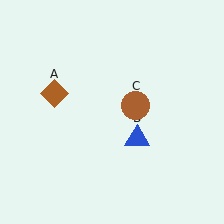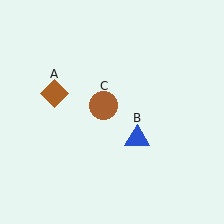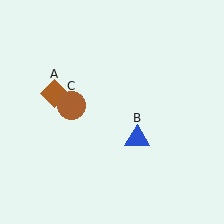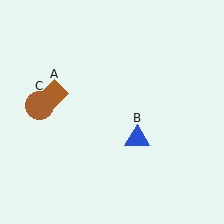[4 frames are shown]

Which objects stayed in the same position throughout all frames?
Brown diamond (object A) and blue triangle (object B) remained stationary.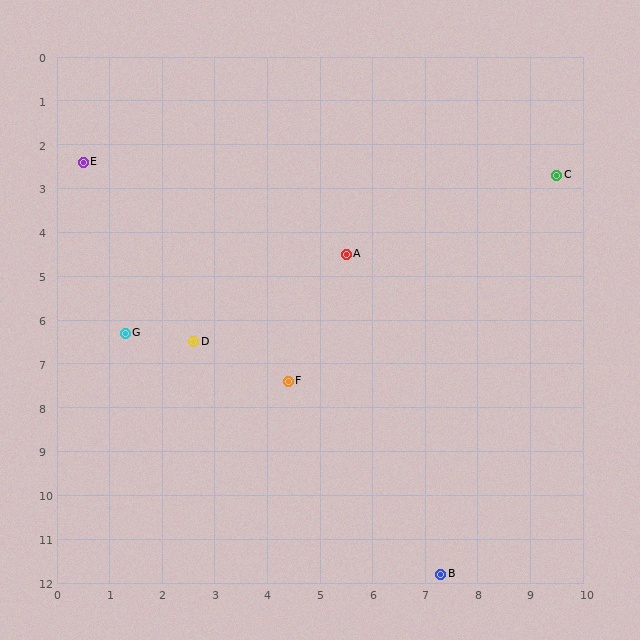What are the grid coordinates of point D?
Point D is at approximately (2.6, 6.5).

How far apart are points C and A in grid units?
Points C and A are about 4.4 grid units apart.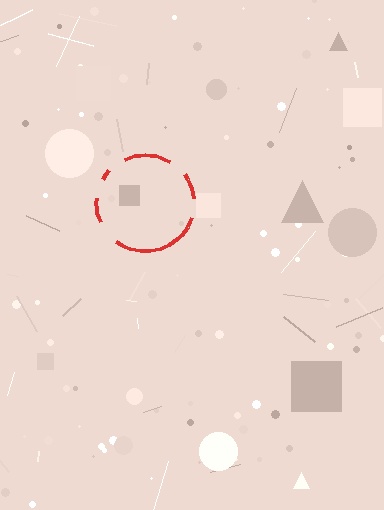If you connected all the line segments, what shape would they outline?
They would outline a circle.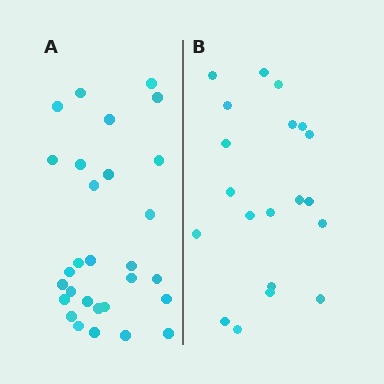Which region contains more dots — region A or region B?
Region A (the left region) has more dots.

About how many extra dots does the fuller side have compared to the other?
Region A has roughly 8 or so more dots than region B.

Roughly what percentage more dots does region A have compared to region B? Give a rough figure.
About 45% more.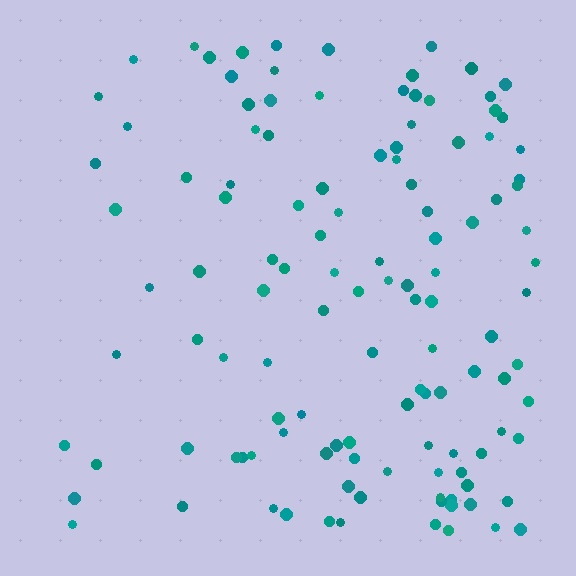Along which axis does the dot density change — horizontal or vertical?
Horizontal.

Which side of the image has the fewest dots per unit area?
The left.